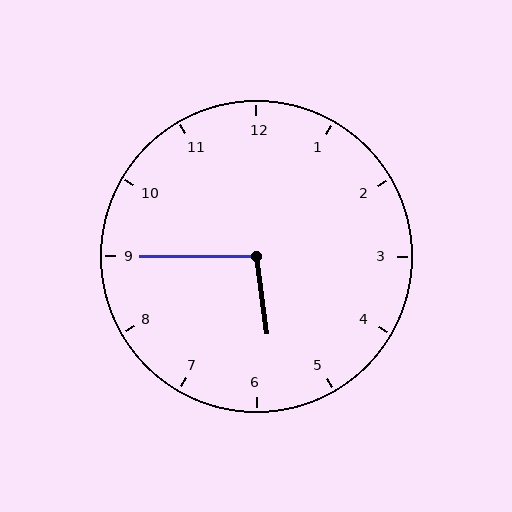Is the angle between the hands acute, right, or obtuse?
It is obtuse.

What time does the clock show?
5:45.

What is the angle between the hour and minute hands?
Approximately 98 degrees.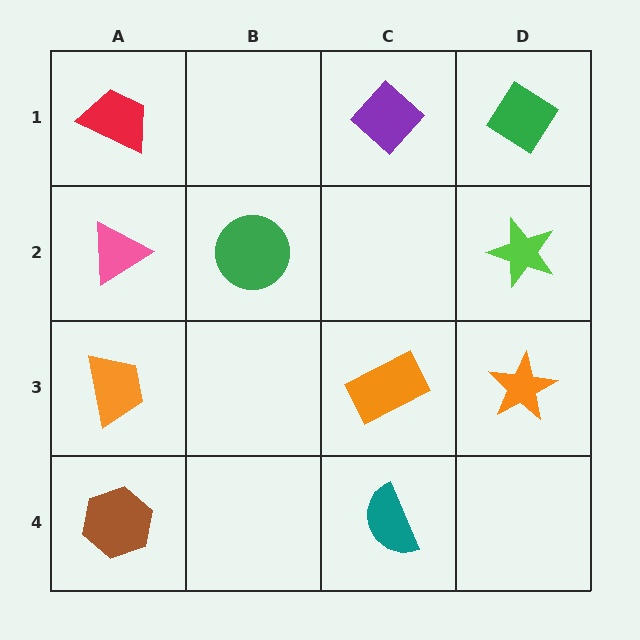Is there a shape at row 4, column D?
No, that cell is empty.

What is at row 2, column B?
A green circle.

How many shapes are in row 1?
3 shapes.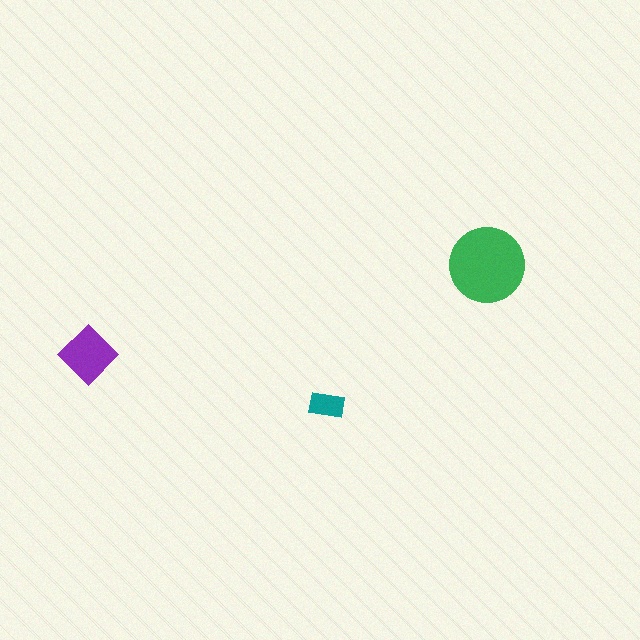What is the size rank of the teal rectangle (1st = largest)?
3rd.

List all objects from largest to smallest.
The green circle, the purple diamond, the teal rectangle.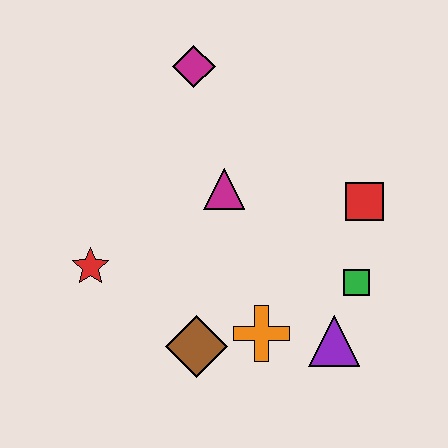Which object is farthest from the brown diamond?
The magenta diamond is farthest from the brown diamond.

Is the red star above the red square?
No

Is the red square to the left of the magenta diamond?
No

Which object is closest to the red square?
The green square is closest to the red square.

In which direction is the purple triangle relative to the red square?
The purple triangle is below the red square.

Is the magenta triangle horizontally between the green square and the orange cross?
No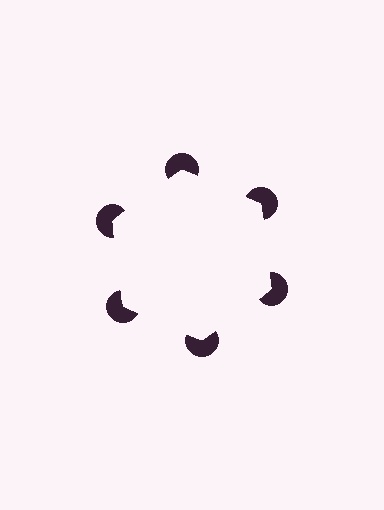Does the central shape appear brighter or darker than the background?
It typically appears slightly brighter than the background, even though no actual brightness change is drawn.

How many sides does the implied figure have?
6 sides.